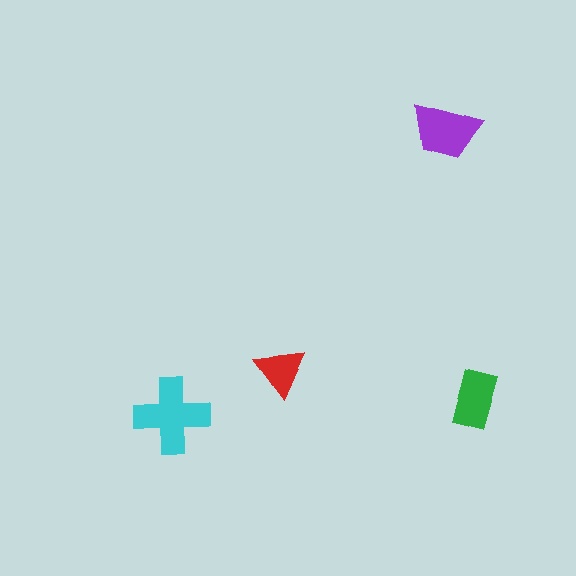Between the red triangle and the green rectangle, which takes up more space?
The green rectangle.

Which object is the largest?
The cyan cross.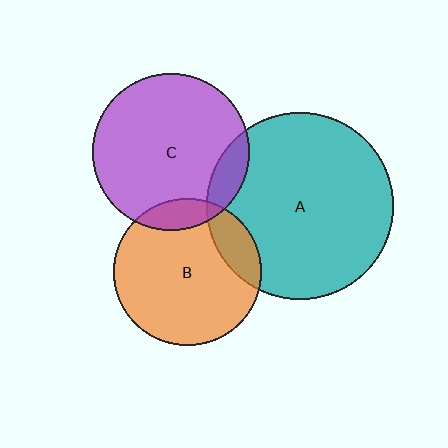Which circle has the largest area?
Circle A (teal).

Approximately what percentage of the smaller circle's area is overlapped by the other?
Approximately 10%.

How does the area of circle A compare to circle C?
Approximately 1.4 times.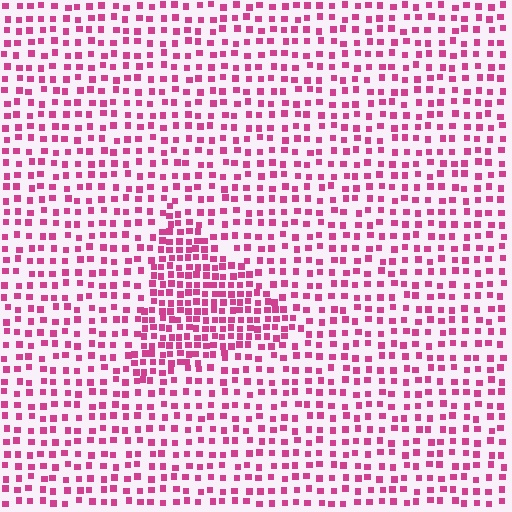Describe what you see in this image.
The image contains small magenta elements arranged at two different densities. A triangle-shaped region is visible where the elements are more densely packed than the surrounding area.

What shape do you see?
I see a triangle.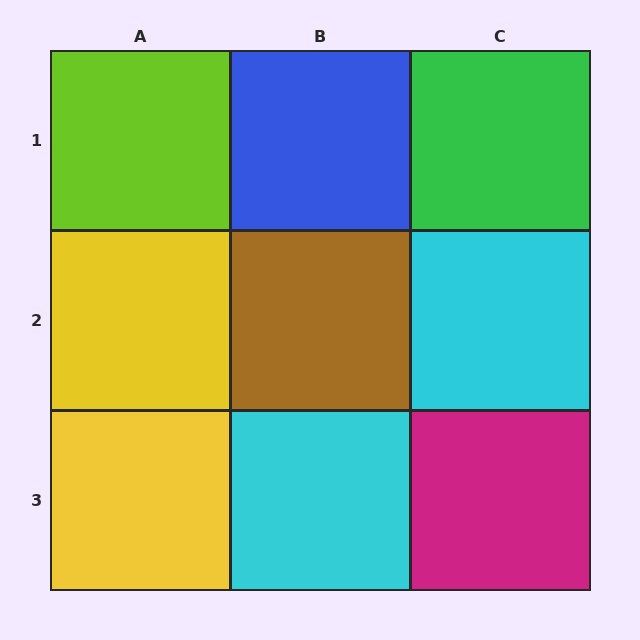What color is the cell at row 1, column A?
Lime.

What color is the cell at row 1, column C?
Green.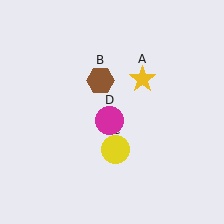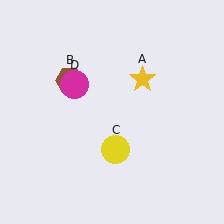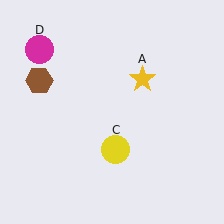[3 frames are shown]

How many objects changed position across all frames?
2 objects changed position: brown hexagon (object B), magenta circle (object D).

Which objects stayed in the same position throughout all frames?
Yellow star (object A) and yellow circle (object C) remained stationary.